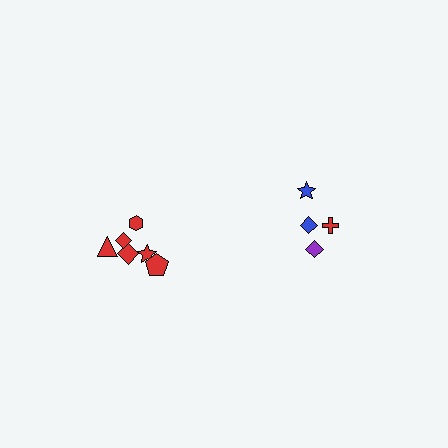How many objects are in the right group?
There are 4 objects.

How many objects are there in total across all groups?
There are 10 objects.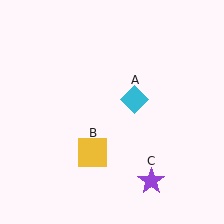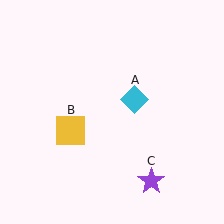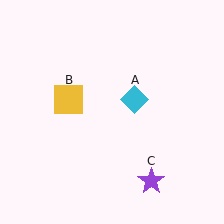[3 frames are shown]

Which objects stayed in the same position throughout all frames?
Cyan diamond (object A) and purple star (object C) remained stationary.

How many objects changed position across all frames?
1 object changed position: yellow square (object B).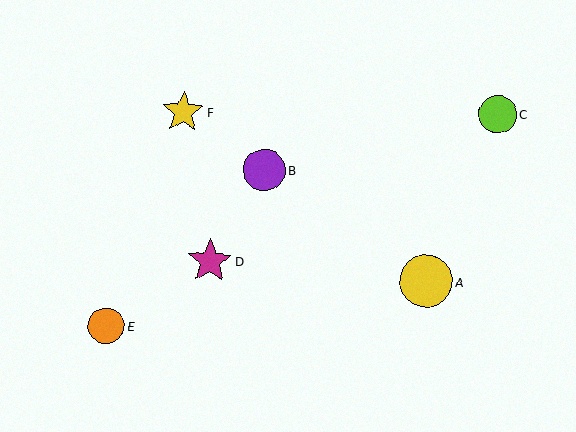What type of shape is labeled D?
Shape D is a magenta star.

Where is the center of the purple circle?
The center of the purple circle is at (264, 170).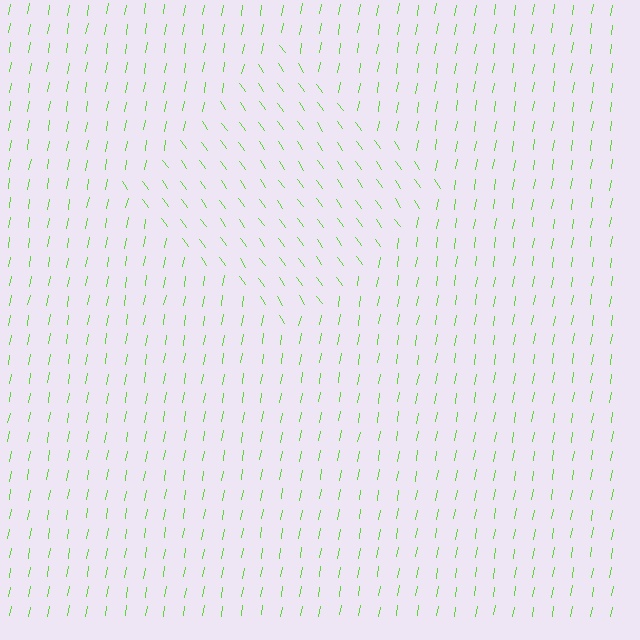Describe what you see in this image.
The image is filled with small lime line segments. A diamond region in the image has lines oriented differently from the surrounding lines, creating a visible texture boundary.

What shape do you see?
I see a diamond.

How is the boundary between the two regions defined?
The boundary is defined purely by a change in line orientation (approximately 45 degrees difference). All lines are the same color and thickness.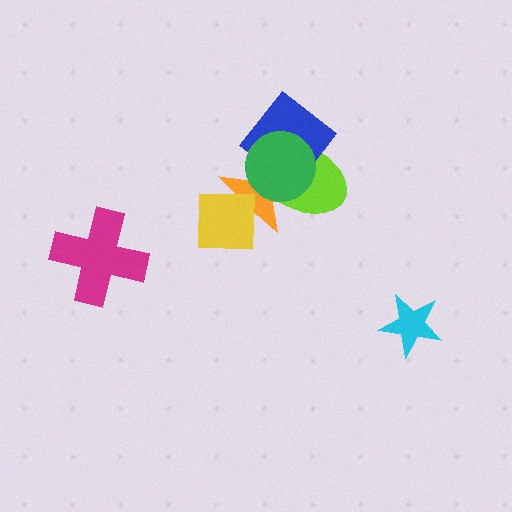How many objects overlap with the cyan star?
0 objects overlap with the cyan star.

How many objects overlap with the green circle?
3 objects overlap with the green circle.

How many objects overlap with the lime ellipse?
3 objects overlap with the lime ellipse.